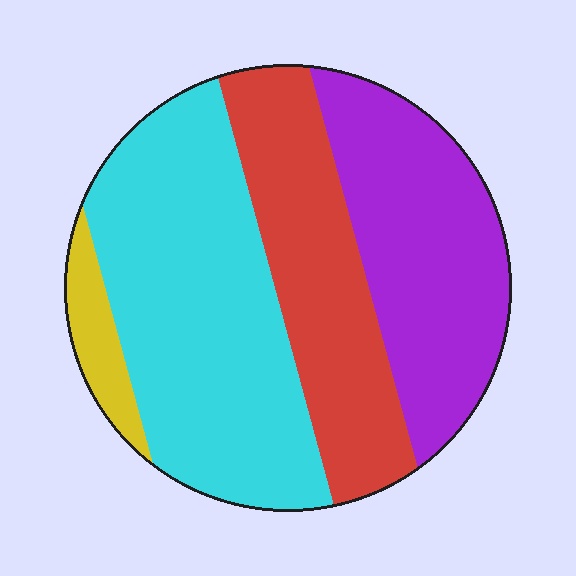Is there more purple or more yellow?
Purple.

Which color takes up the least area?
Yellow, at roughly 5%.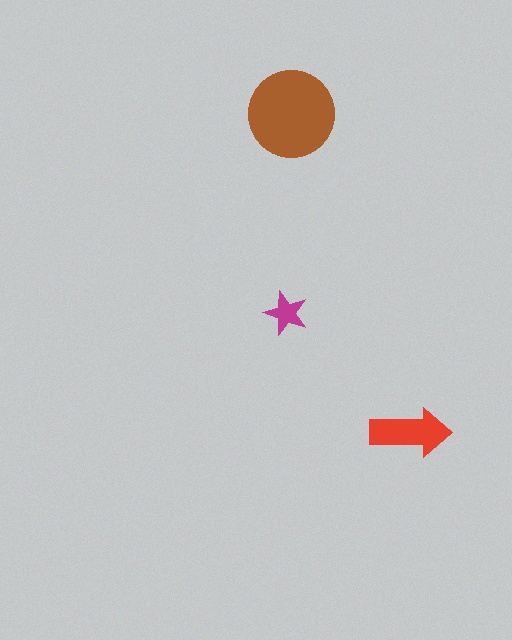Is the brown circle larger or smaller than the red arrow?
Larger.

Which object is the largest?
The brown circle.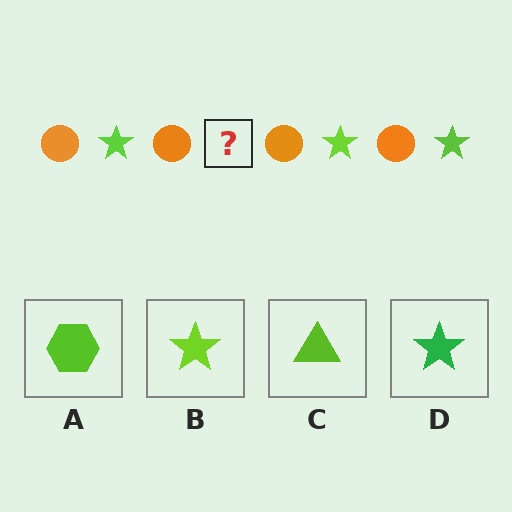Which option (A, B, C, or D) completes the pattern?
B.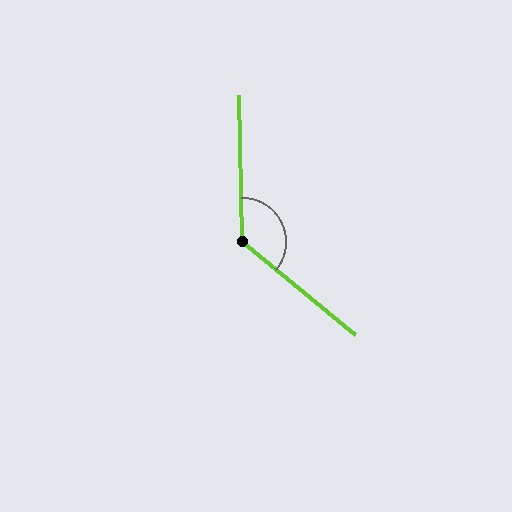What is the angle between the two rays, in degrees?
Approximately 130 degrees.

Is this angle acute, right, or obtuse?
It is obtuse.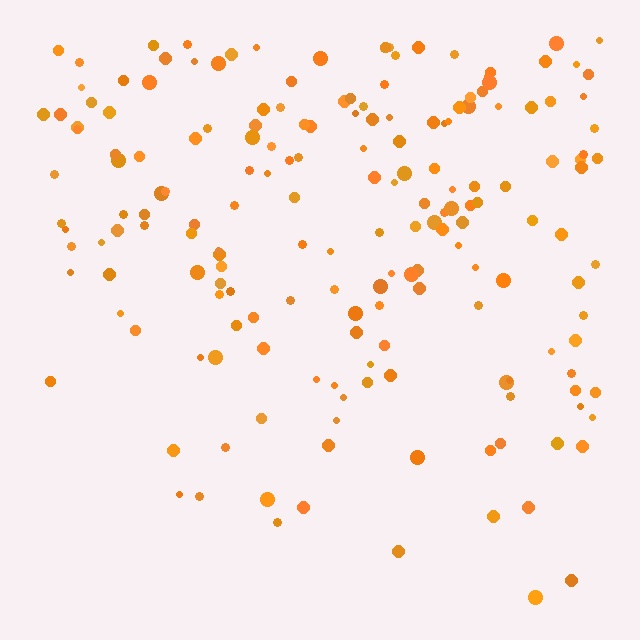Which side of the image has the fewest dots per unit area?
The bottom.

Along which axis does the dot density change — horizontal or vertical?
Vertical.